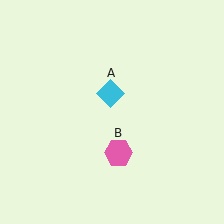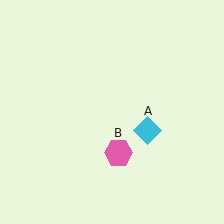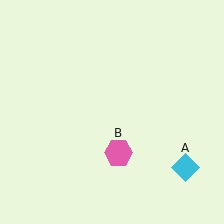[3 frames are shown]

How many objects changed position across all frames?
1 object changed position: cyan diamond (object A).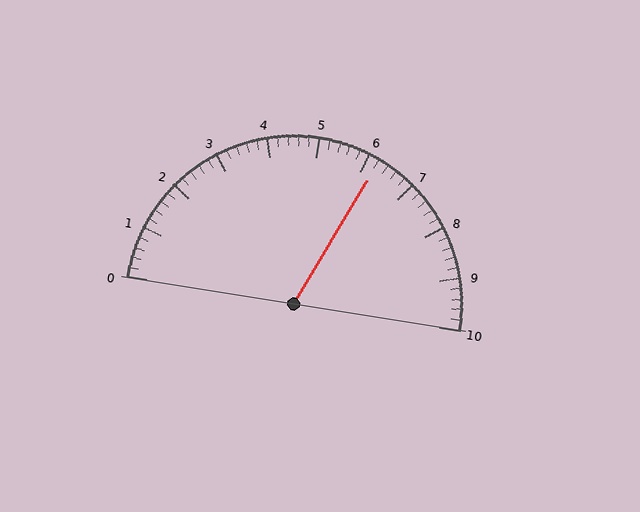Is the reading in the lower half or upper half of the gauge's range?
The reading is in the upper half of the range (0 to 10).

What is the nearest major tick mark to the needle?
The nearest major tick mark is 6.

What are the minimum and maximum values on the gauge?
The gauge ranges from 0 to 10.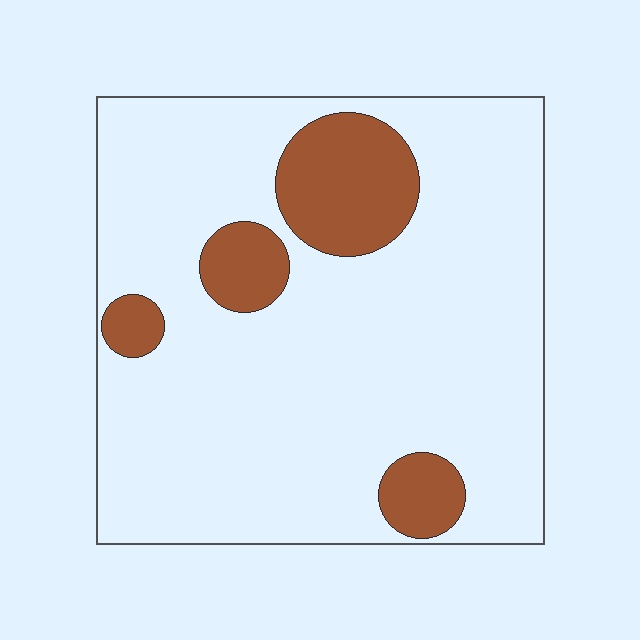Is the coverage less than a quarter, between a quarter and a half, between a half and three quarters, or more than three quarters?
Less than a quarter.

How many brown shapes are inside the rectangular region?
4.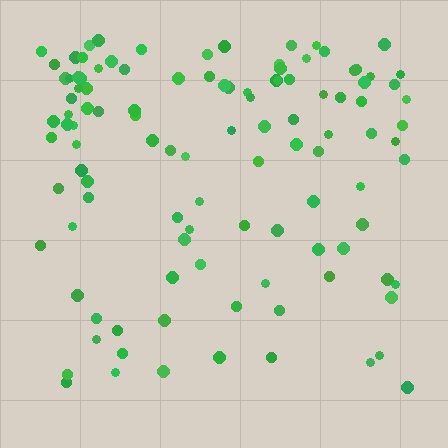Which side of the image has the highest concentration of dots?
The top.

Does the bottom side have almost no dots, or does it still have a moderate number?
Still a moderate number, just noticeably fewer than the top.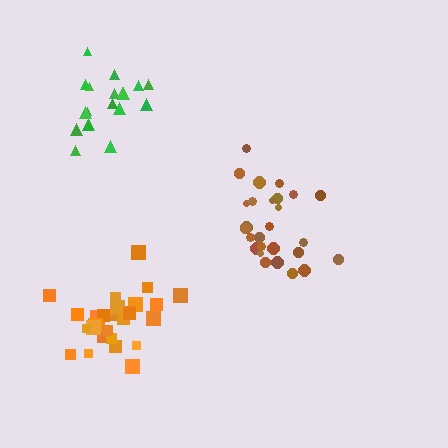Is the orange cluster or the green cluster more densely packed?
Orange.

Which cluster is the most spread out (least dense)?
Brown.